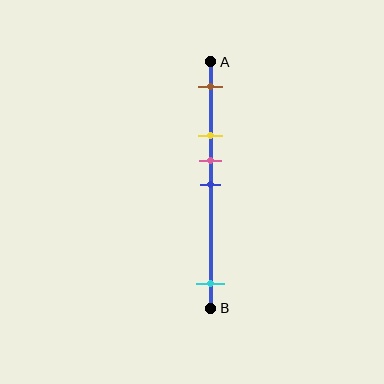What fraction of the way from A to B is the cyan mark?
The cyan mark is approximately 90% (0.9) of the way from A to B.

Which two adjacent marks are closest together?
The pink and blue marks are the closest adjacent pair.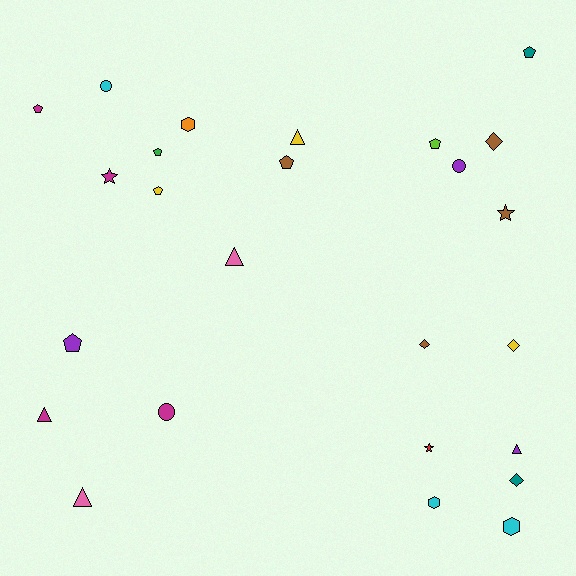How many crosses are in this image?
There are no crosses.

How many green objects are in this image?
There is 1 green object.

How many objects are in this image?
There are 25 objects.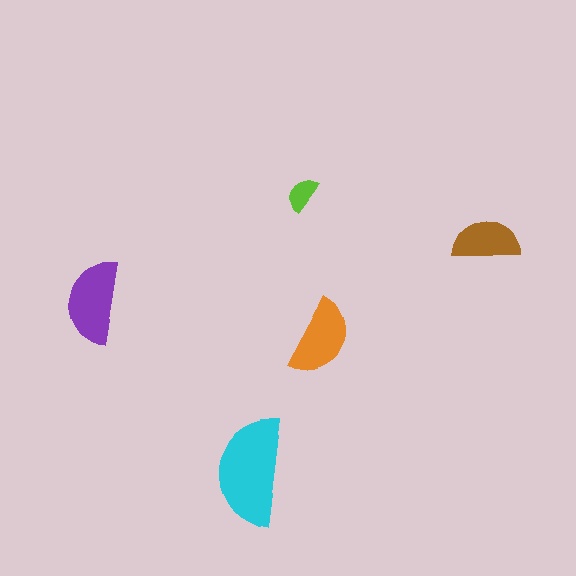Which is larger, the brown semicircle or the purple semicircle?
The purple one.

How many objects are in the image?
There are 5 objects in the image.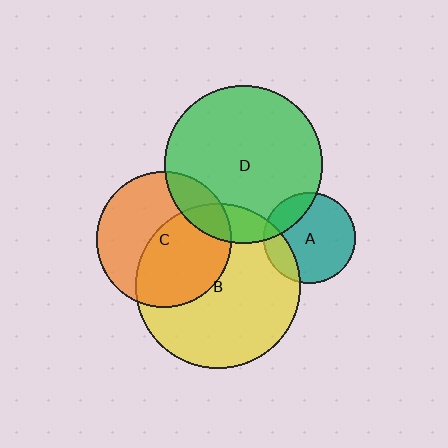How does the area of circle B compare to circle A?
Approximately 3.3 times.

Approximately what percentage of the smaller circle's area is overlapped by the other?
Approximately 50%.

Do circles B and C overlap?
Yes.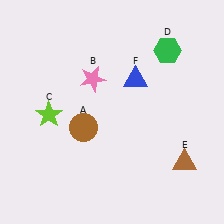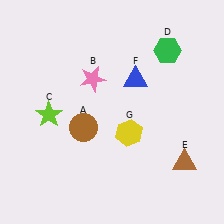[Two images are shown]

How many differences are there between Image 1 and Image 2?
There is 1 difference between the two images.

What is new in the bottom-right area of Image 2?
A yellow hexagon (G) was added in the bottom-right area of Image 2.